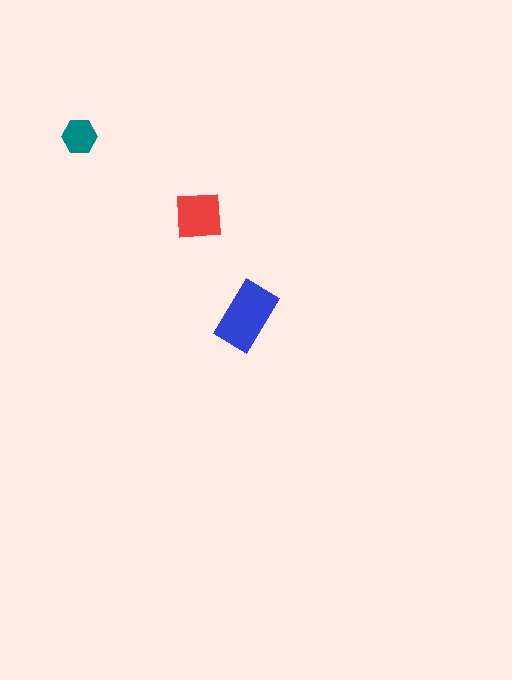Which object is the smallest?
The teal hexagon.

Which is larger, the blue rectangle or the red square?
The blue rectangle.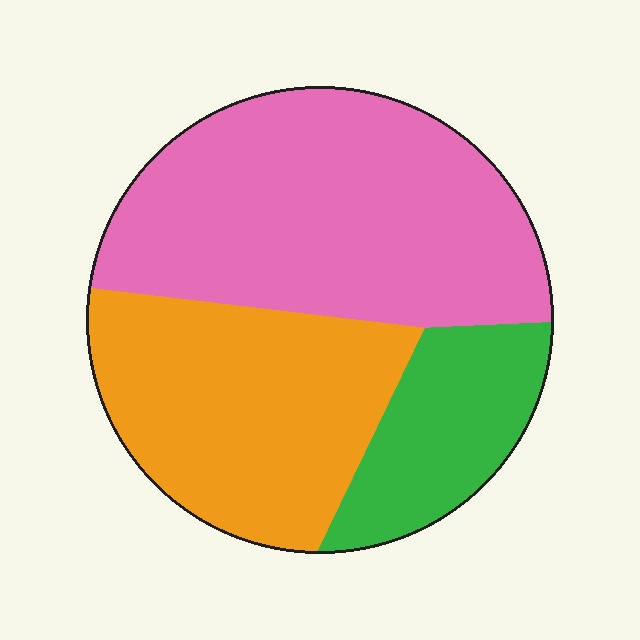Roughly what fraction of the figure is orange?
Orange takes up about one third (1/3) of the figure.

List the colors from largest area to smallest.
From largest to smallest: pink, orange, green.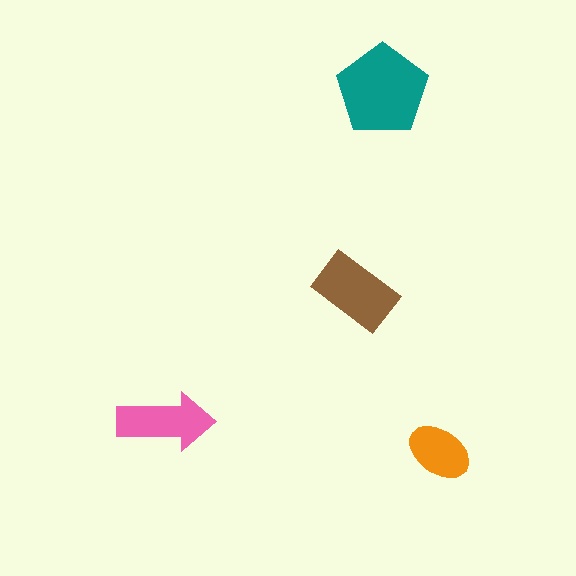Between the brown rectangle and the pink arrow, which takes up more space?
The brown rectangle.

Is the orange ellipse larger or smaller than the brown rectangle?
Smaller.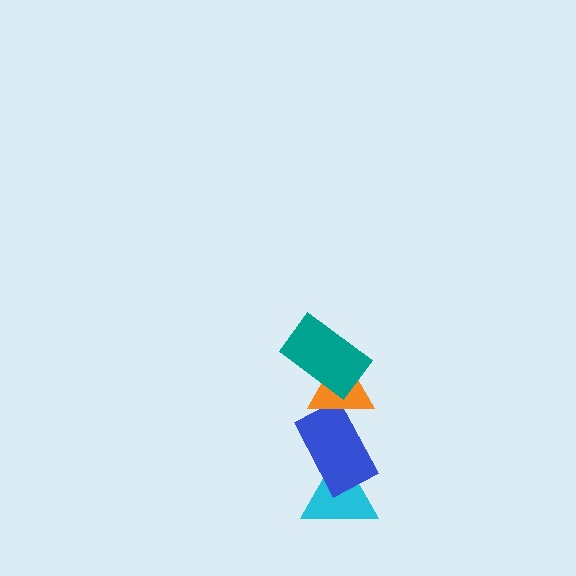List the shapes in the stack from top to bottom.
From top to bottom: the teal rectangle, the orange triangle, the blue rectangle, the cyan triangle.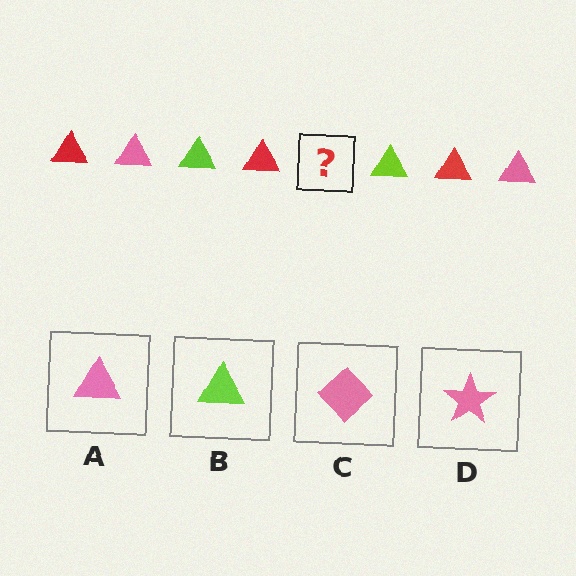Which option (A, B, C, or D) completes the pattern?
A.